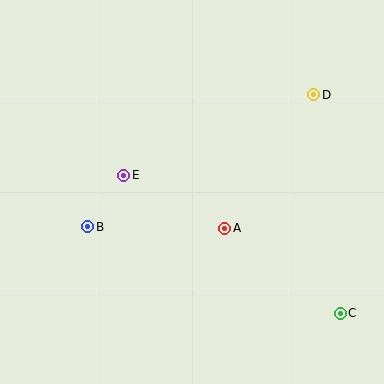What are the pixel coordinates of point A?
Point A is at (225, 228).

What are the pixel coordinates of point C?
Point C is at (340, 313).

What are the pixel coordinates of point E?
Point E is at (124, 175).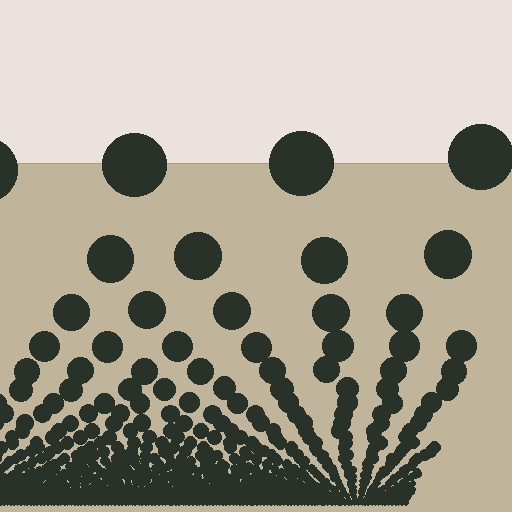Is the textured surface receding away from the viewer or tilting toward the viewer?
The surface appears to tilt toward the viewer. Texture elements get larger and sparser toward the top.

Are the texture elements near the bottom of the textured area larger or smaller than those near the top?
Smaller. The gradient is inverted — elements near the bottom are smaller and denser.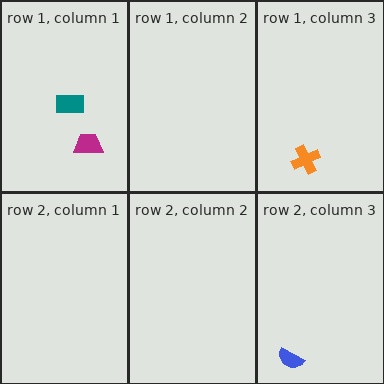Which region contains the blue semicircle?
The row 2, column 3 region.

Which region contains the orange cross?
The row 1, column 3 region.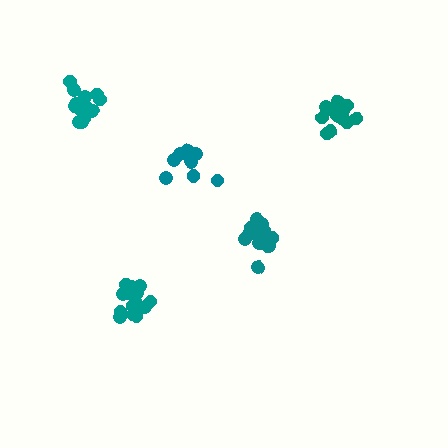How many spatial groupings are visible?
There are 5 spatial groupings.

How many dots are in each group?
Group 1: 11 dots, Group 2: 13 dots, Group 3: 14 dots, Group 4: 17 dots, Group 5: 17 dots (72 total).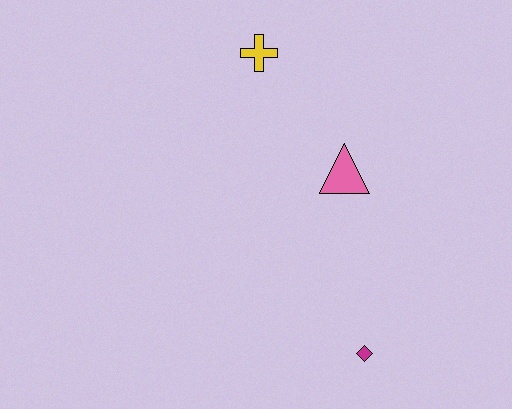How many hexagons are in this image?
There are no hexagons.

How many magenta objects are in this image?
There is 1 magenta object.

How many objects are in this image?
There are 3 objects.